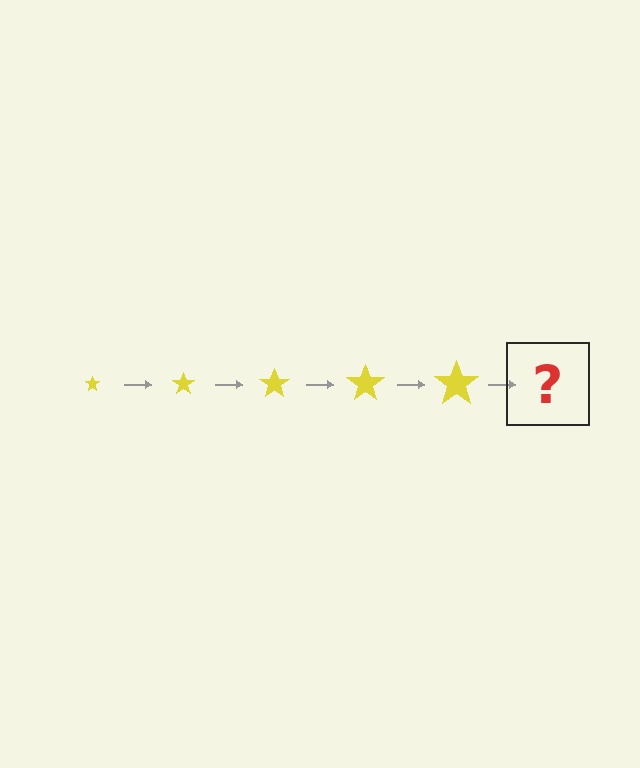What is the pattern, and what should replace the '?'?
The pattern is that the star gets progressively larger each step. The '?' should be a yellow star, larger than the previous one.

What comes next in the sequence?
The next element should be a yellow star, larger than the previous one.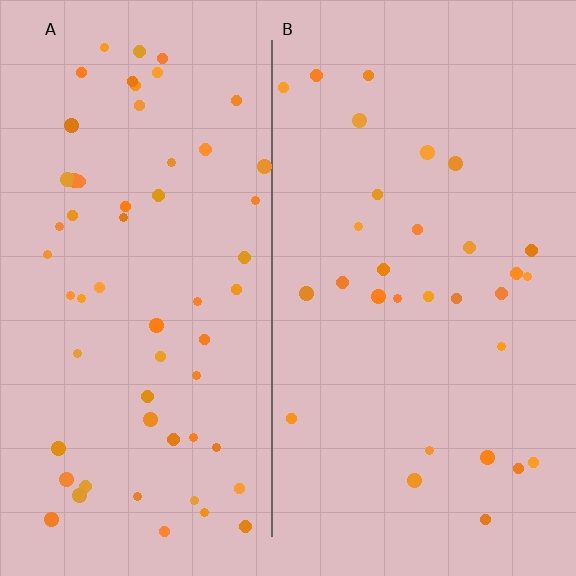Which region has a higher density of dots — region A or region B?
A (the left).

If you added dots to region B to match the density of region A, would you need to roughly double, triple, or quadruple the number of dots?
Approximately double.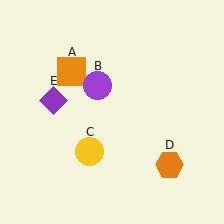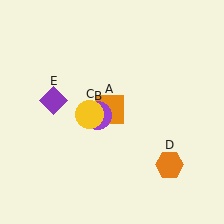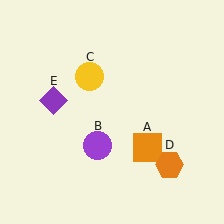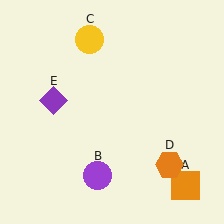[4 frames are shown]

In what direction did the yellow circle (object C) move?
The yellow circle (object C) moved up.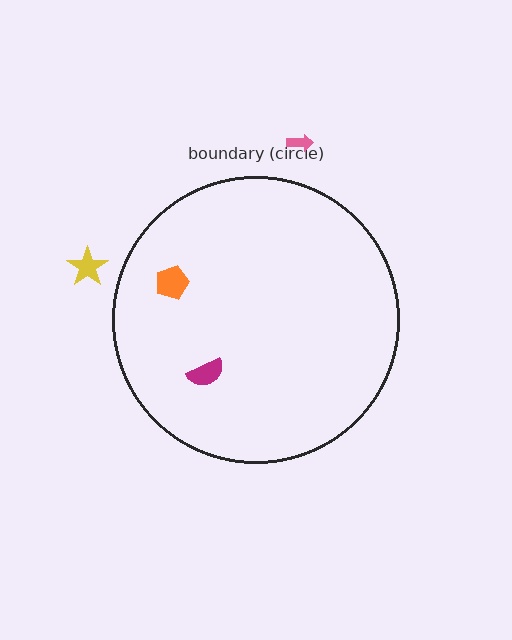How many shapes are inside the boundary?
2 inside, 2 outside.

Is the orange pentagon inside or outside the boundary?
Inside.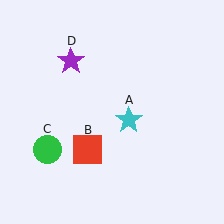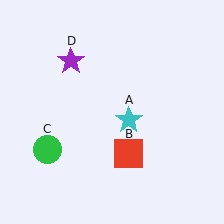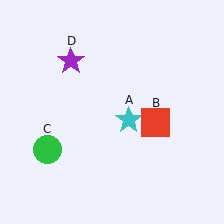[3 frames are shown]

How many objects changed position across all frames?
1 object changed position: red square (object B).